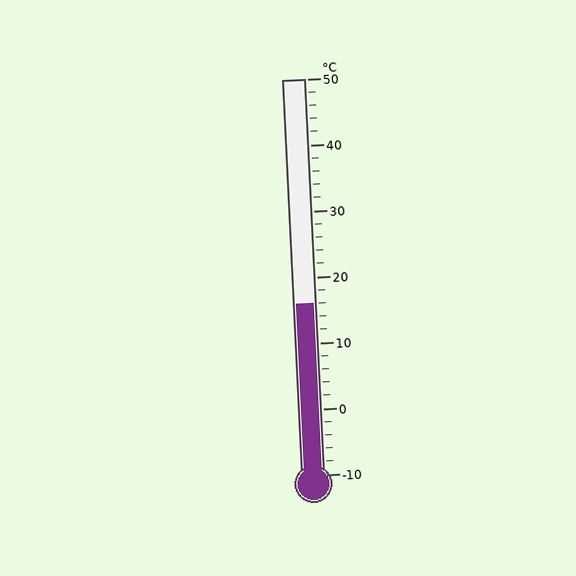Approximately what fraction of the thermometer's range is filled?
The thermometer is filled to approximately 45% of its range.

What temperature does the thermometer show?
The thermometer shows approximately 16°C.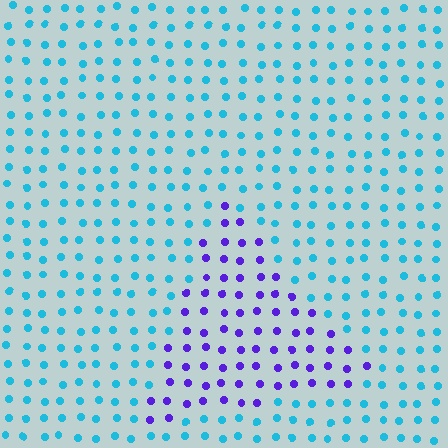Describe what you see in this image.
The image is filled with small cyan elements in a uniform arrangement. A triangle-shaped region is visible where the elements are tinted to a slightly different hue, forming a subtle color boundary.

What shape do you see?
I see a triangle.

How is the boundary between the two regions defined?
The boundary is defined purely by a slight shift in hue (about 69 degrees). Spacing, size, and orientation are identical on both sides.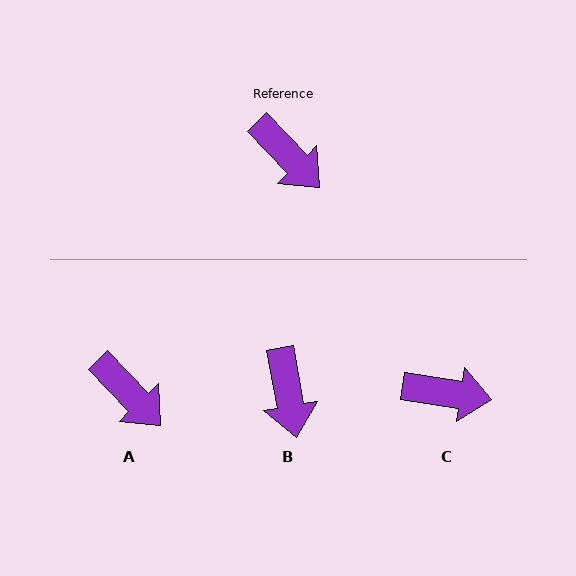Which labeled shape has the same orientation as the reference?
A.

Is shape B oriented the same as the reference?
No, it is off by about 34 degrees.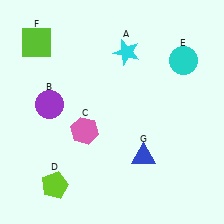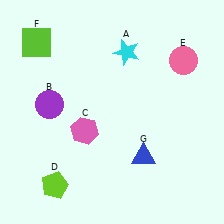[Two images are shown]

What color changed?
The circle (E) changed from cyan in Image 1 to pink in Image 2.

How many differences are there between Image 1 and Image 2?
There is 1 difference between the two images.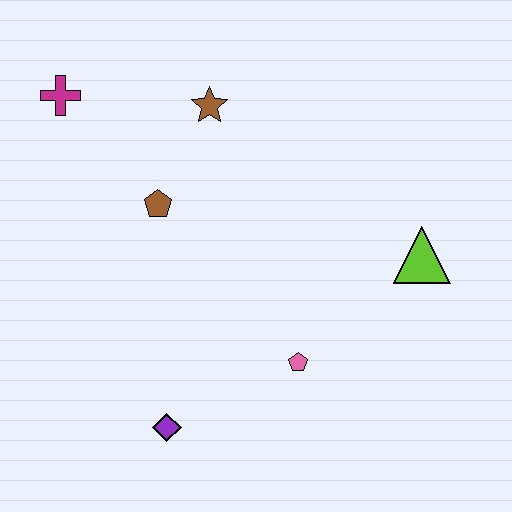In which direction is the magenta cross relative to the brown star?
The magenta cross is to the left of the brown star.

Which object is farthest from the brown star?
The purple diamond is farthest from the brown star.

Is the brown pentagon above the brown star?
No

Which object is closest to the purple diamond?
The pink pentagon is closest to the purple diamond.